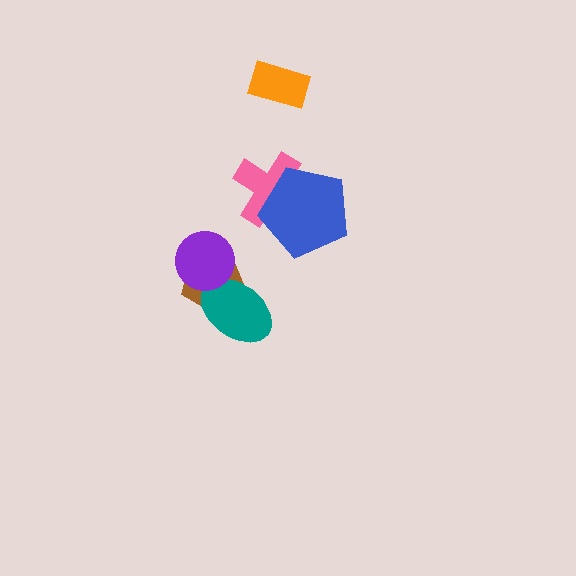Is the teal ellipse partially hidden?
Yes, it is partially covered by another shape.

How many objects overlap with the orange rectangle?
0 objects overlap with the orange rectangle.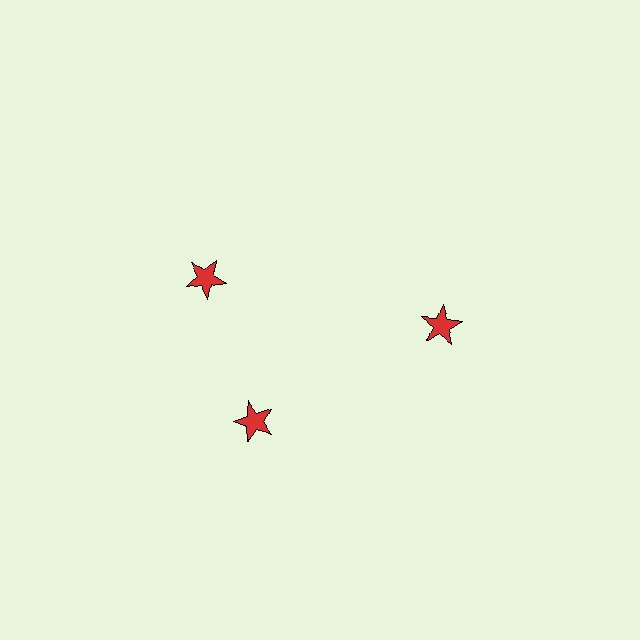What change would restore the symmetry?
The symmetry would be restored by rotating it back into even spacing with its neighbors so that all 3 stars sit at equal angles and equal distance from the center.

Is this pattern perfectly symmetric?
No. The 3 red stars are arranged in a ring, but one element near the 11 o'clock position is rotated out of alignment along the ring, breaking the 3-fold rotational symmetry.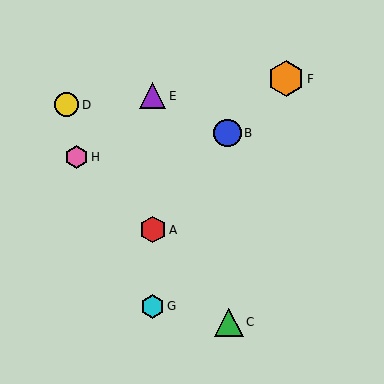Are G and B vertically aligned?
No, G is at x≈153 and B is at x≈228.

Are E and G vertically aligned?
Yes, both are at x≈153.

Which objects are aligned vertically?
Objects A, E, G are aligned vertically.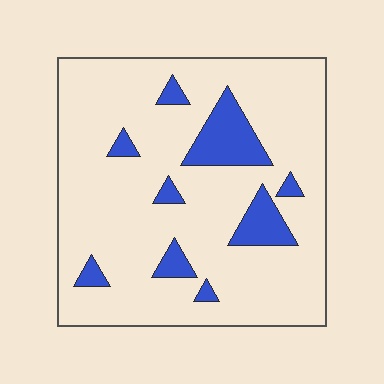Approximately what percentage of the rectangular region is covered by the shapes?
Approximately 15%.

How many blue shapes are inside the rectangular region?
9.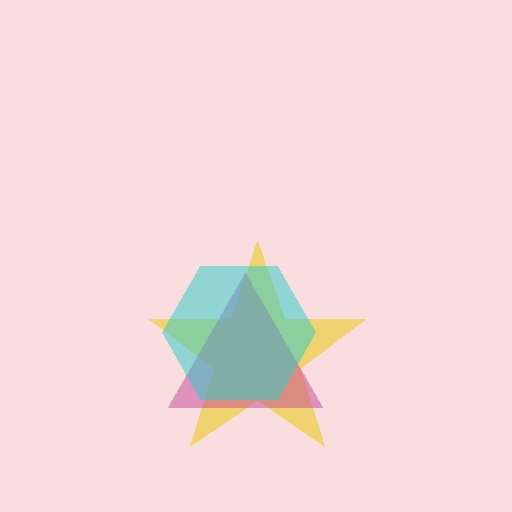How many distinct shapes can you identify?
There are 3 distinct shapes: a yellow star, a magenta triangle, a cyan hexagon.